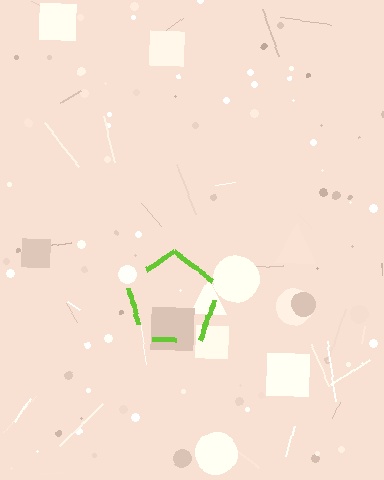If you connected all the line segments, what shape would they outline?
They would outline a pentagon.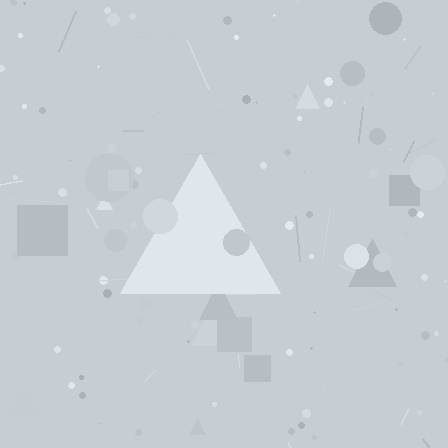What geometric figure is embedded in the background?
A triangle is embedded in the background.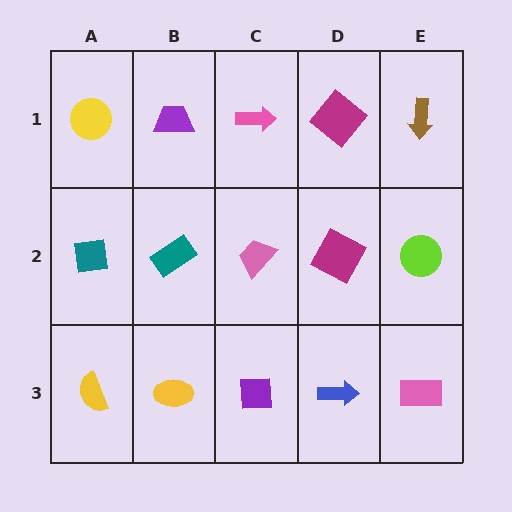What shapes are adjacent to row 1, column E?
A lime circle (row 2, column E), a magenta diamond (row 1, column D).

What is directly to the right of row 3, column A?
A yellow ellipse.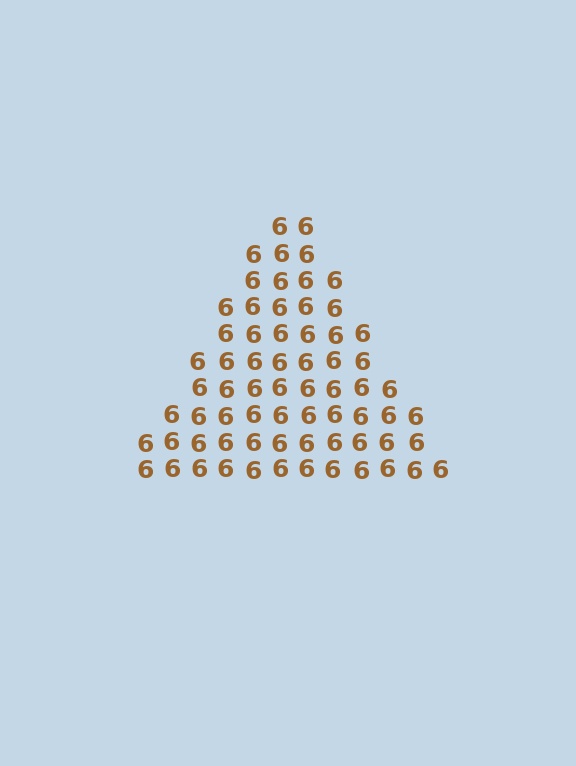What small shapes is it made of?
It is made of small digit 6's.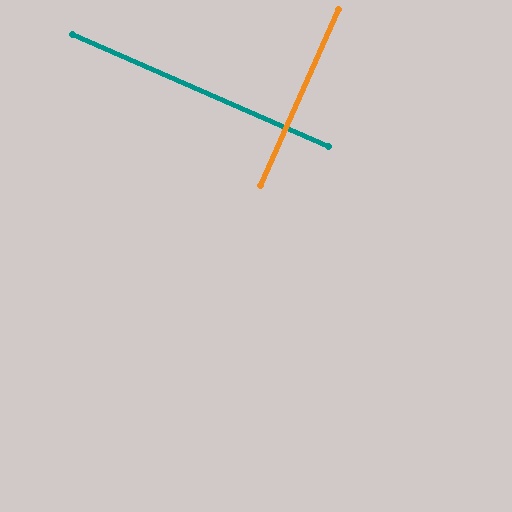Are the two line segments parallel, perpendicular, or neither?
Perpendicular — they meet at approximately 90°.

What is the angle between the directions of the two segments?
Approximately 90 degrees.